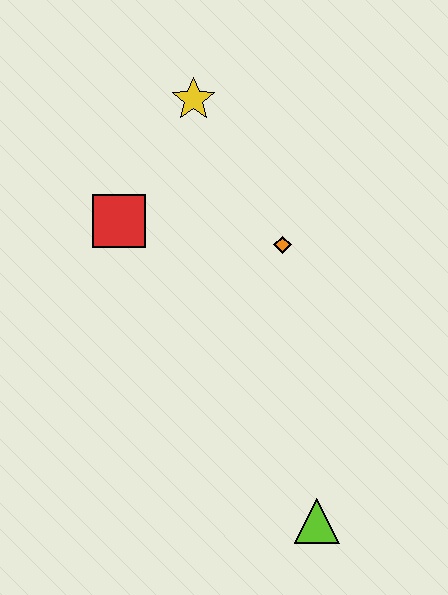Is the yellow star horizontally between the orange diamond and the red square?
Yes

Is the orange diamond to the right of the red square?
Yes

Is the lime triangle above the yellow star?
No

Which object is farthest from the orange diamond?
The lime triangle is farthest from the orange diamond.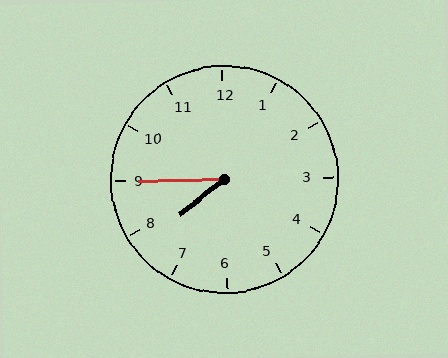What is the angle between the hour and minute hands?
Approximately 38 degrees.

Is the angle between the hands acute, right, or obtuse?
It is acute.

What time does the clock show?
7:45.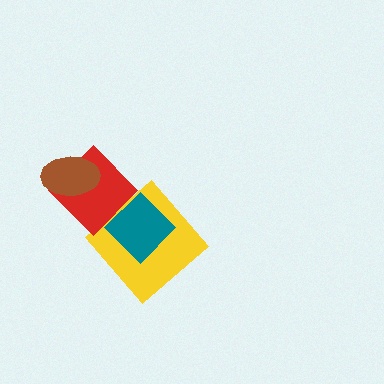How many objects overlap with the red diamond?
3 objects overlap with the red diamond.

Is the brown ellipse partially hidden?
No, no other shape covers it.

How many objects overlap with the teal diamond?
2 objects overlap with the teal diamond.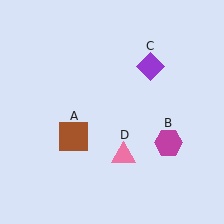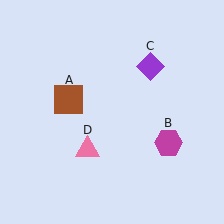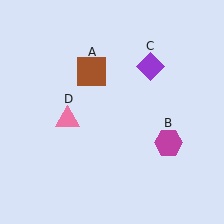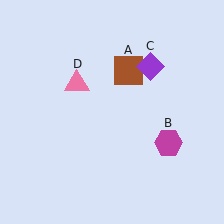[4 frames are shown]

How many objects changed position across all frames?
2 objects changed position: brown square (object A), pink triangle (object D).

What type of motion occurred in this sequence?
The brown square (object A), pink triangle (object D) rotated clockwise around the center of the scene.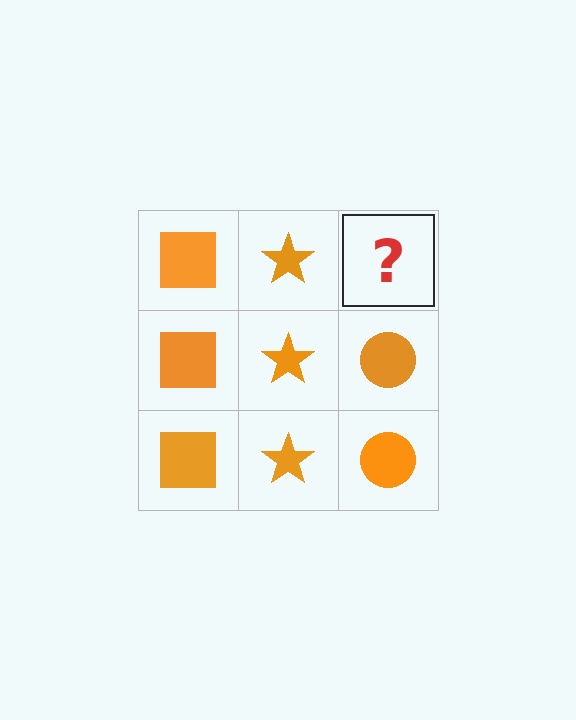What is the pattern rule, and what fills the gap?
The rule is that each column has a consistent shape. The gap should be filled with an orange circle.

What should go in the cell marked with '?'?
The missing cell should contain an orange circle.